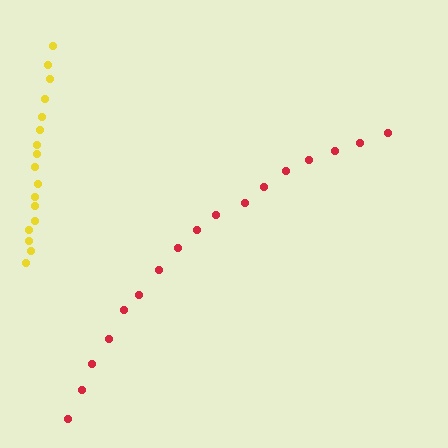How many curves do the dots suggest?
There are 2 distinct paths.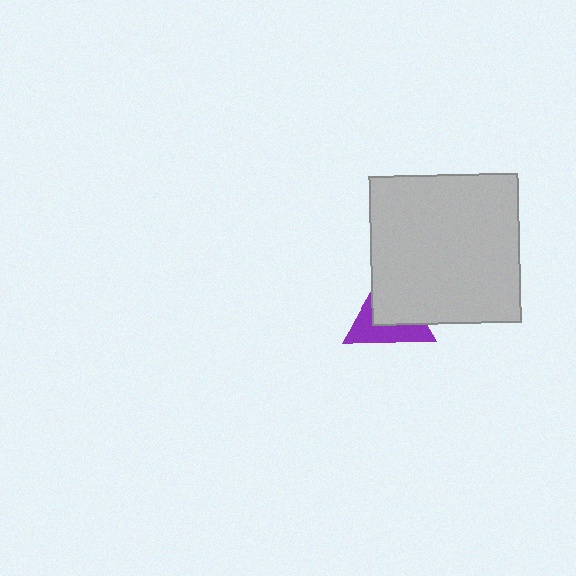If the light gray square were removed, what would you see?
You would see the complete purple triangle.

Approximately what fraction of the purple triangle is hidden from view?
Roughly 52% of the purple triangle is hidden behind the light gray square.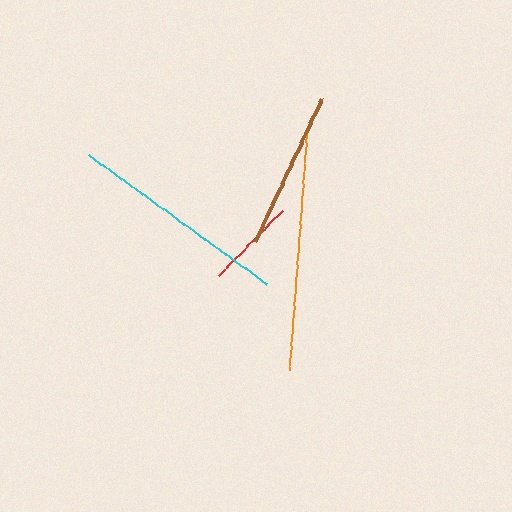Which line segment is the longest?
The orange line is the longest at approximately 244 pixels.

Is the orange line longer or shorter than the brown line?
The orange line is longer than the brown line.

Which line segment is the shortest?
The red line is the shortest at approximately 91 pixels.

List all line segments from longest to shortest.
From longest to shortest: orange, cyan, brown, red.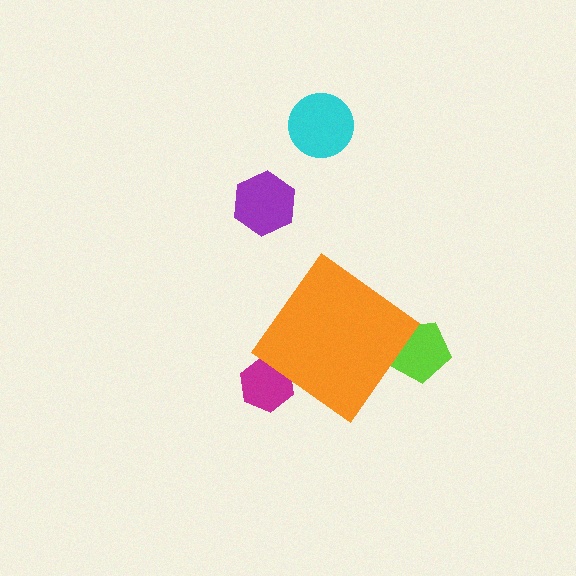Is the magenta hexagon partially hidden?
Yes, the magenta hexagon is partially hidden behind the orange diamond.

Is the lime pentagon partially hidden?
Yes, the lime pentagon is partially hidden behind the orange diamond.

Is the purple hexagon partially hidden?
No, the purple hexagon is fully visible.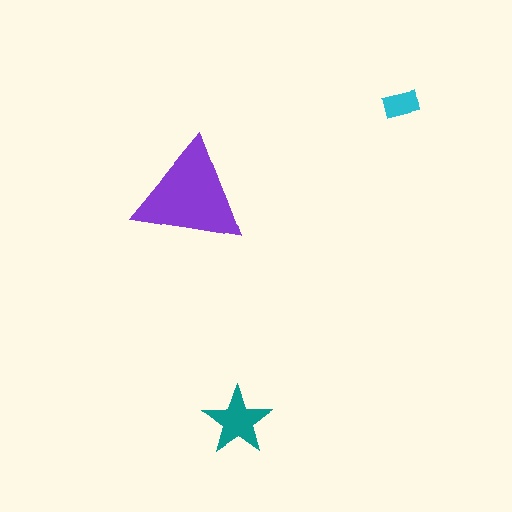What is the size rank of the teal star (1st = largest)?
2nd.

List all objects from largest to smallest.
The purple triangle, the teal star, the cyan rectangle.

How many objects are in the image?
There are 3 objects in the image.